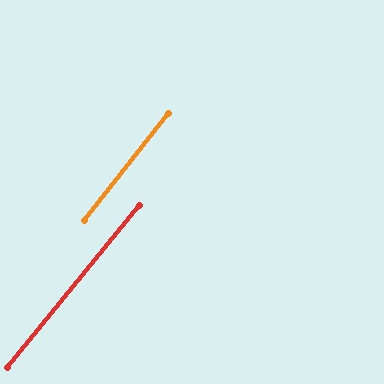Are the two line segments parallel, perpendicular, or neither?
Parallel — their directions differ by only 1.0°.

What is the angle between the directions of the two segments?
Approximately 1 degree.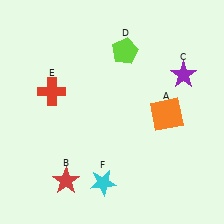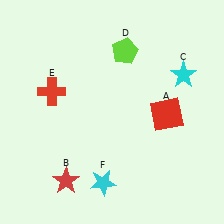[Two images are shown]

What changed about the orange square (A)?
In Image 1, A is orange. In Image 2, it changed to red.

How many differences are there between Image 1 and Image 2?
There are 2 differences between the two images.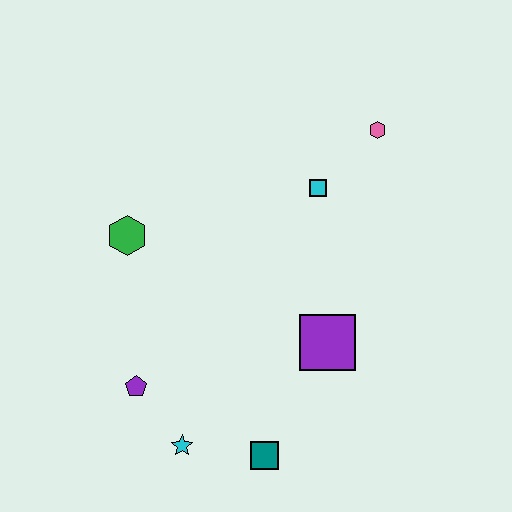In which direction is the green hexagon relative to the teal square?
The green hexagon is above the teal square.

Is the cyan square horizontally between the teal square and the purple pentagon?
No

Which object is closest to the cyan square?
The pink hexagon is closest to the cyan square.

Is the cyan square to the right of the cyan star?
Yes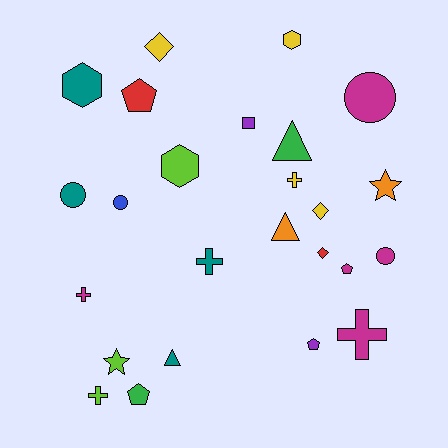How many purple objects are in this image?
There are 2 purple objects.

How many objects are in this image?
There are 25 objects.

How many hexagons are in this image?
There are 3 hexagons.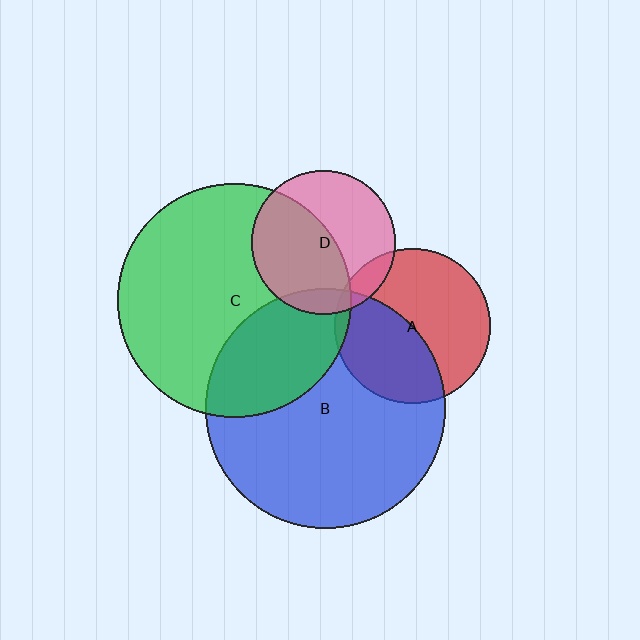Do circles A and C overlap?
Yes.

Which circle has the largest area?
Circle B (blue).